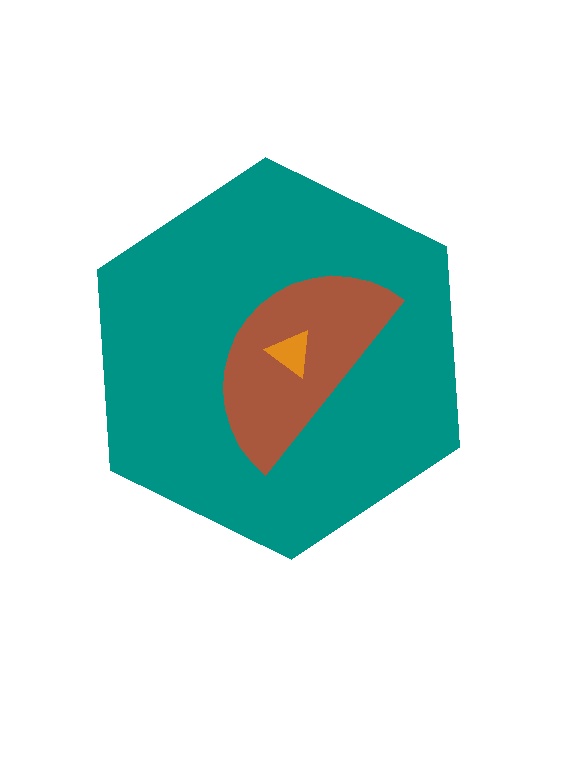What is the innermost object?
The orange triangle.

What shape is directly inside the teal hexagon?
The brown semicircle.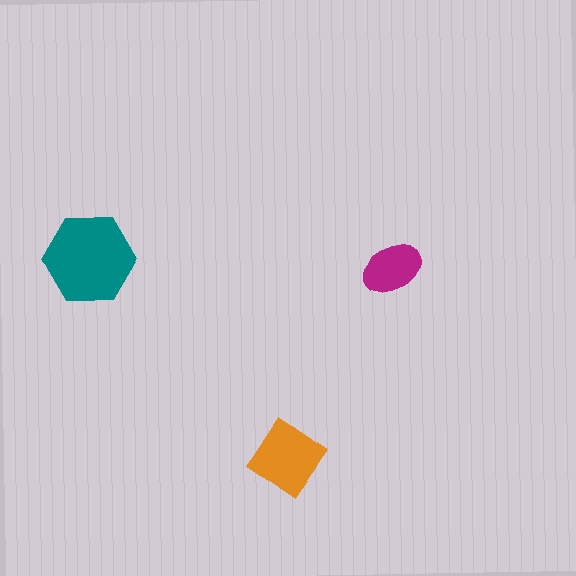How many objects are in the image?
There are 3 objects in the image.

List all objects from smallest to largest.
The magenta ellipse, the orange diamond, the teal hexagon.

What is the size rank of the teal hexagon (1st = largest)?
1st.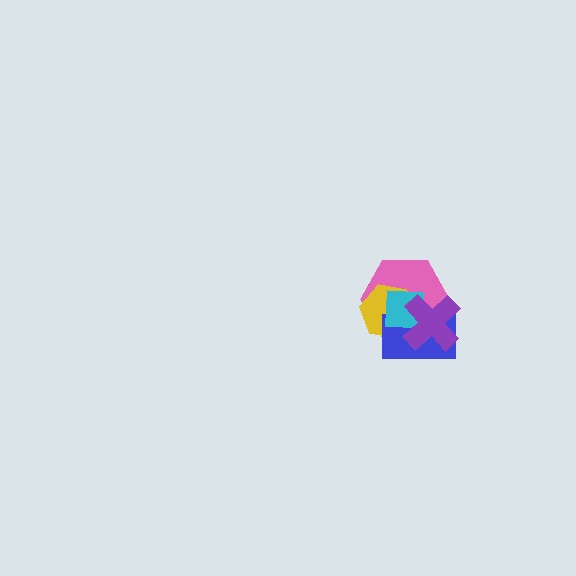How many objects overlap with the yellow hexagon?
4 objects overlap with the yellow hexagon.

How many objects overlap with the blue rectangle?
4 objects overlap with the blue rectangle.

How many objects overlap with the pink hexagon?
4 objects overlap with the pink hexagon.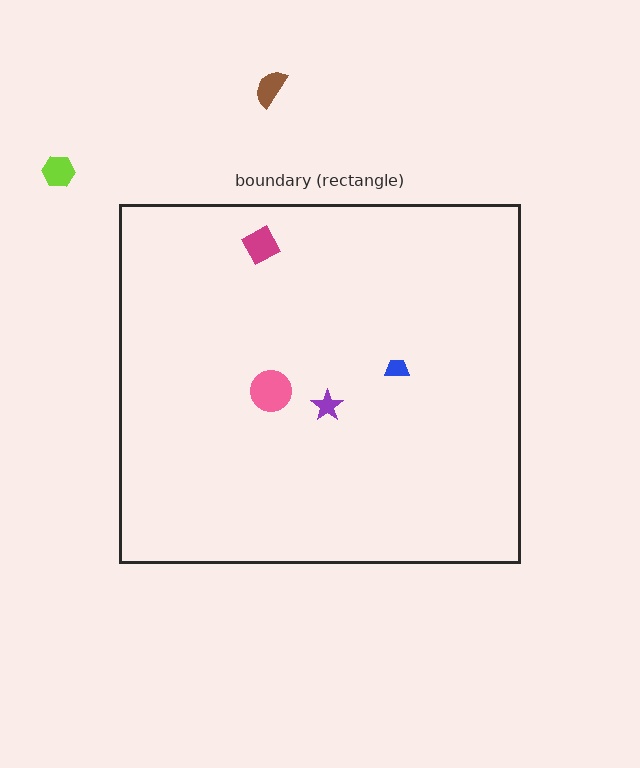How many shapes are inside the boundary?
4 inside, 2 outside.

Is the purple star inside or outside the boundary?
Inside.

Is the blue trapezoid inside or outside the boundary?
Inside.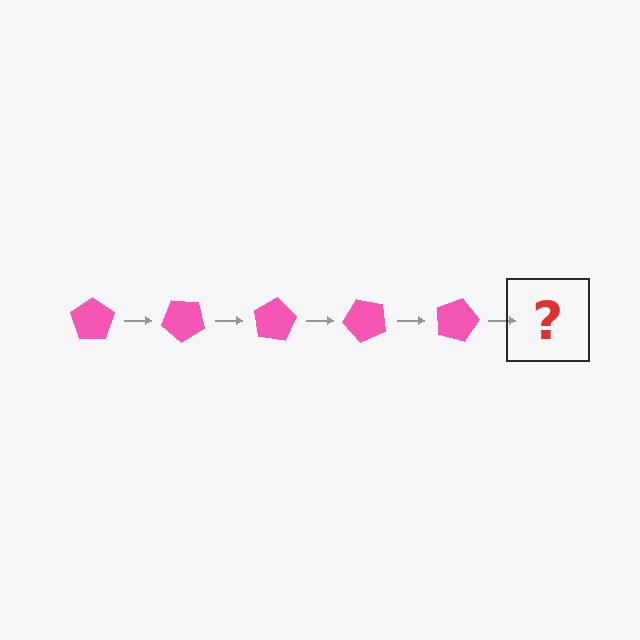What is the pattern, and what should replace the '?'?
The pattern is that the pentagon rotates 40 degrees each step. The '?' should be a pink pentagon rotated 200 degrees.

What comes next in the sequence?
The next element should be a pink pentagon rotated 200 degrees.